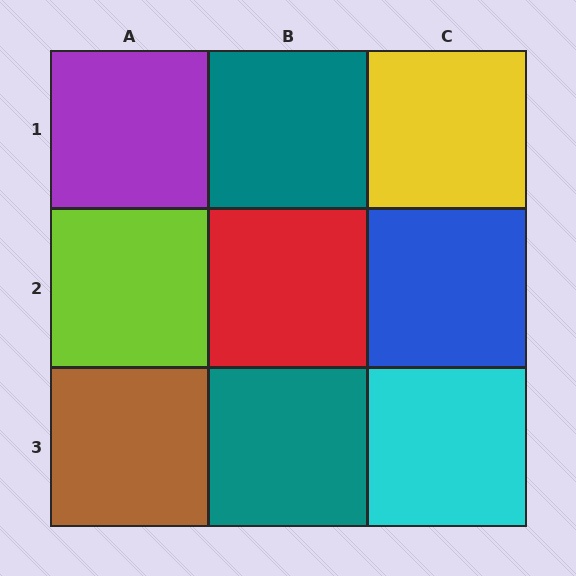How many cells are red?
1 cell is red.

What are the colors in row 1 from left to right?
Purple, teal, yellow.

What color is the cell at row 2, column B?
Red.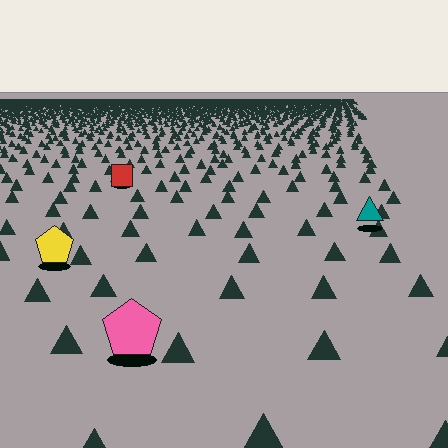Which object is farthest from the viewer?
The red square is farthest from the viewer. It appears smaller and the ground texture around it is denser.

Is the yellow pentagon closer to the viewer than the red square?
Yes. The yellow pentagon is closer — you can tell from the texture gradient: the ground texture is coarser near it.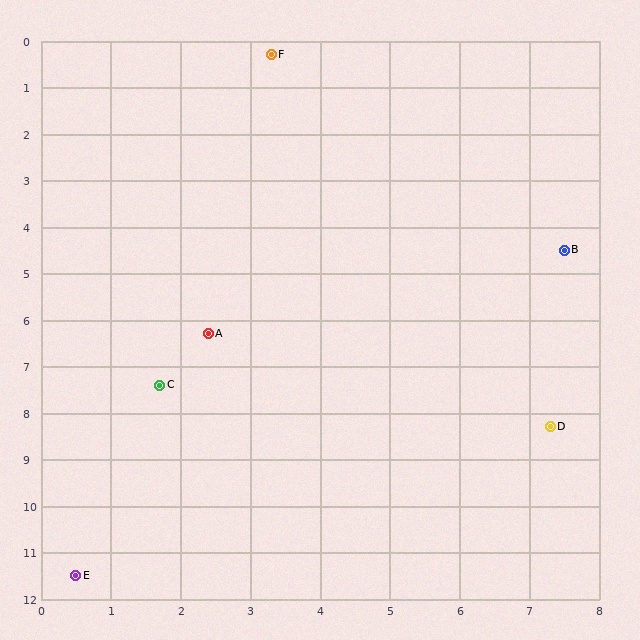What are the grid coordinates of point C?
Point C is at approximately (1.7, 7.4).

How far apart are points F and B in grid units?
Points F and B are about 5.9 grid units apart.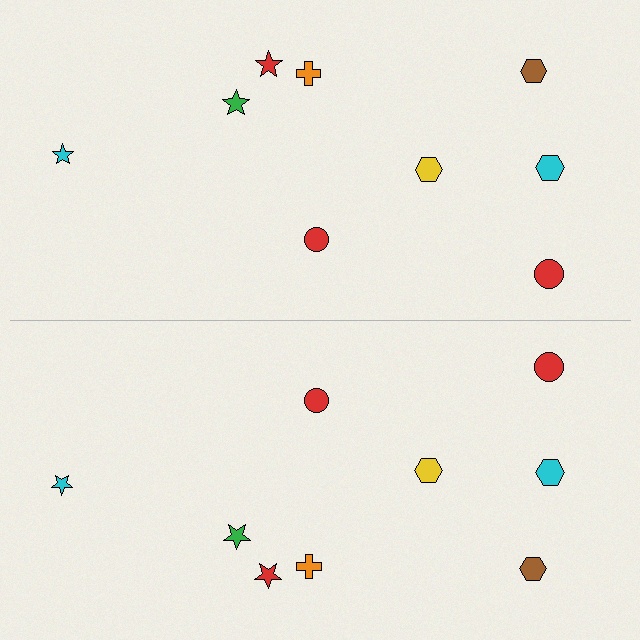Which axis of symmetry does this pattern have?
The pattern has a horizontal axis of symmetry running through the center of the image.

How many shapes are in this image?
There are 18 shapes in this image.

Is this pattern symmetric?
Yes, this pattern has bilateral (reflection) symmetry.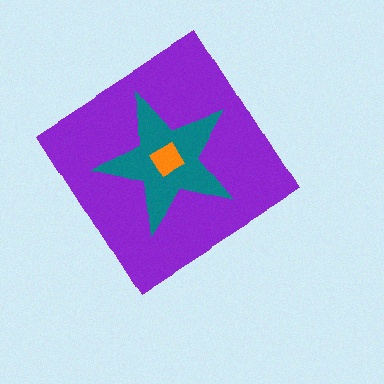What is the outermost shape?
The purple diamond.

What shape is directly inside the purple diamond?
The teal star.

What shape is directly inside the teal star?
The orange diamond.